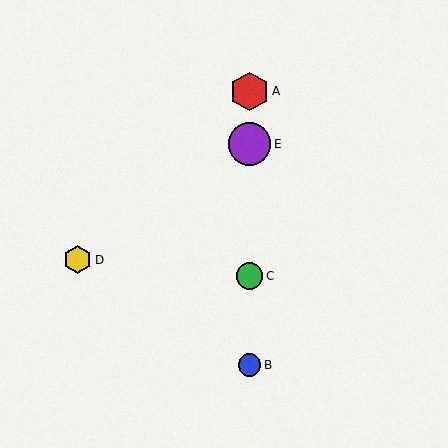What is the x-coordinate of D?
Object D is at x≈78.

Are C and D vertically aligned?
No, C is at x≈249 and D is at x≈78.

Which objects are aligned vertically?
Objects A, B, C, E are aligned vertically.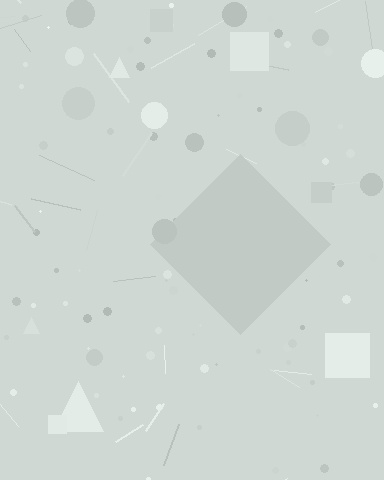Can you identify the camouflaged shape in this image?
The camouflaged shape is a diamond.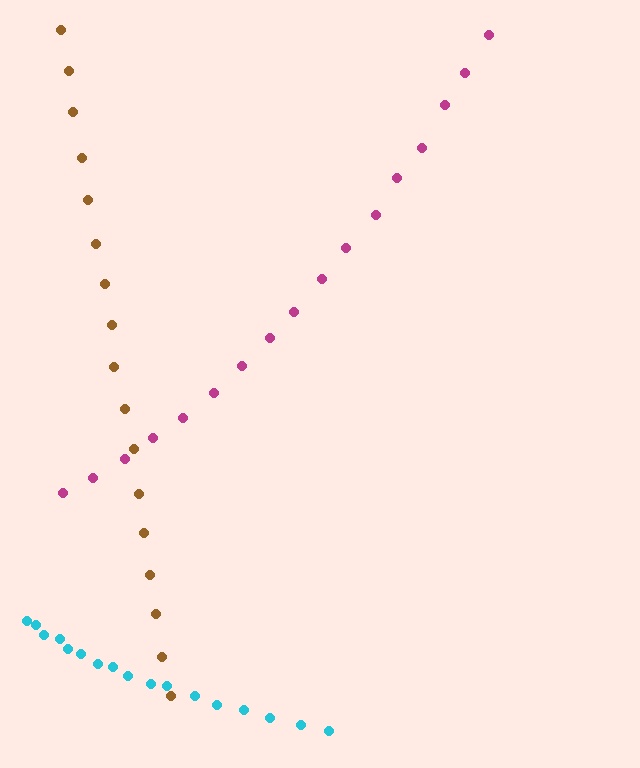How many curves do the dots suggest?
There are 3 distinct paths.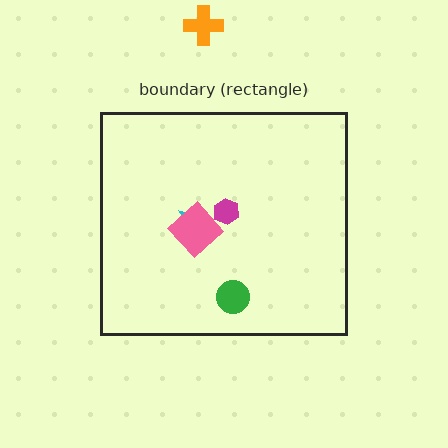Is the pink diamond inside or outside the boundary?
Inside.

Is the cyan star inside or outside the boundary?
Inside.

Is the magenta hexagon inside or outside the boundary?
Inside.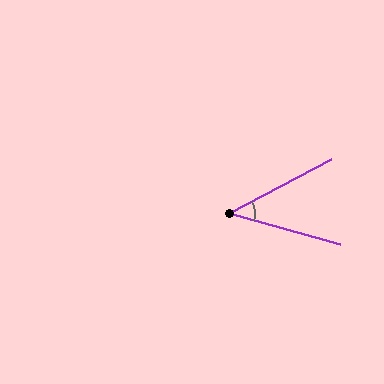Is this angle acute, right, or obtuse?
It is acute.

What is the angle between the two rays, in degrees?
Approximately 43 degrees.